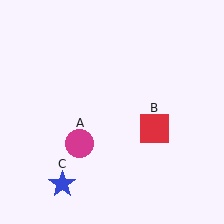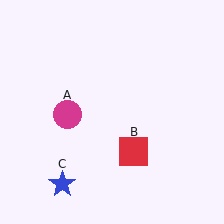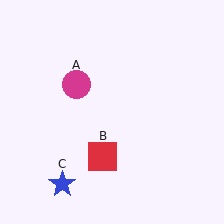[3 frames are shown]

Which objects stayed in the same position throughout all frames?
Blue star (object C) remained stationary.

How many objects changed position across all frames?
2 objects changed position: magenta circle (object A), red square (object B).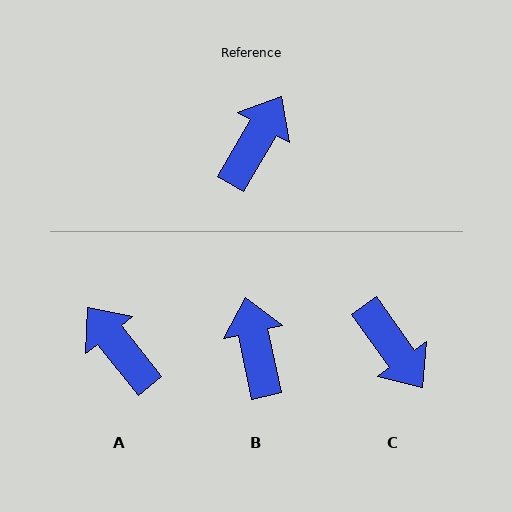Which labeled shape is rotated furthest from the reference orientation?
C, about 115 degrees away.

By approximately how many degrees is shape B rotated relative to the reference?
Approximately 42 degrees counter-clockwise.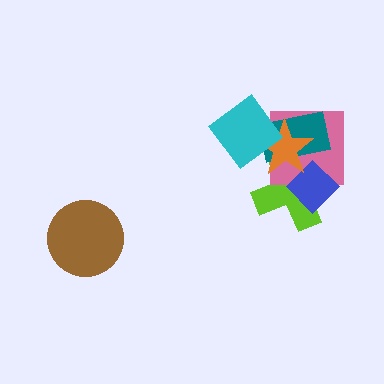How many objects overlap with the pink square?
5 objects overlap with the pink square.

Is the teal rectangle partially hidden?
Yes, it is partially covered by another shape.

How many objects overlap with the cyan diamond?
3 objects overlap with the cyan diamond.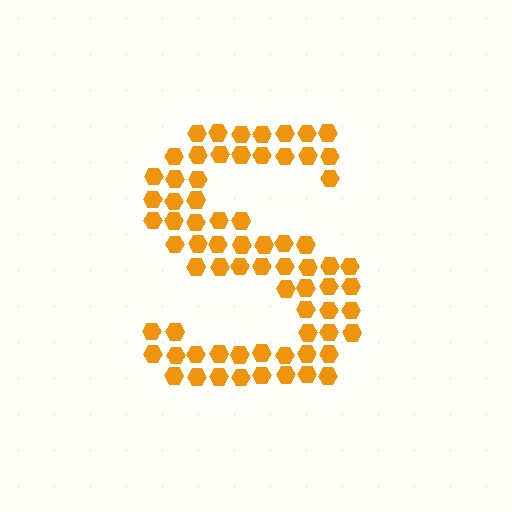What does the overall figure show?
The overall figure shows the letter S.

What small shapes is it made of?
It is made of small hexagons.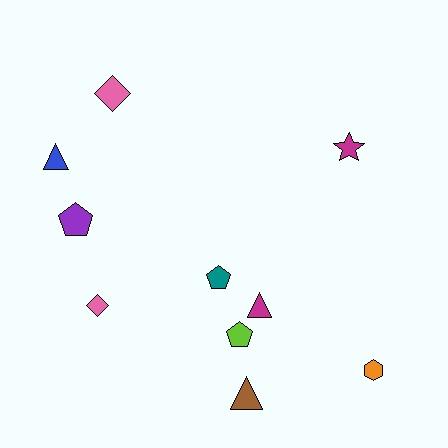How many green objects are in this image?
There are no green objects.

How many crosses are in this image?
There are no crosses.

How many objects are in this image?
There are 10 objects.